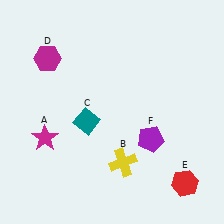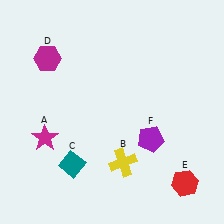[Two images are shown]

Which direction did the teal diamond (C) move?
The teal diamond (C) moved down.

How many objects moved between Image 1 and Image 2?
1 object moved between the two images.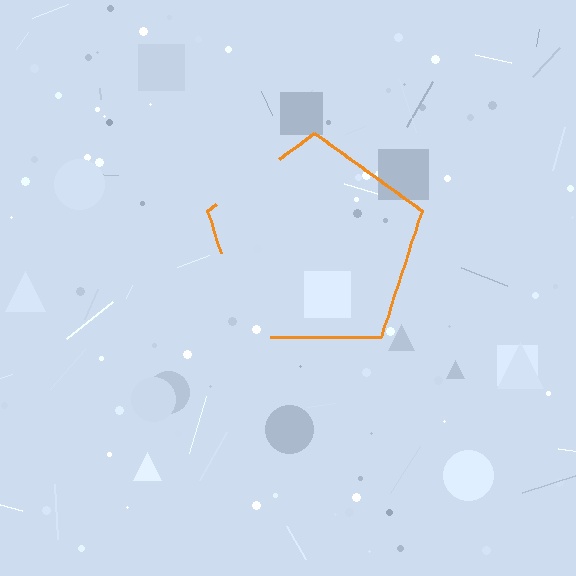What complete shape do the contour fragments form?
The contour fragments form a pentagon.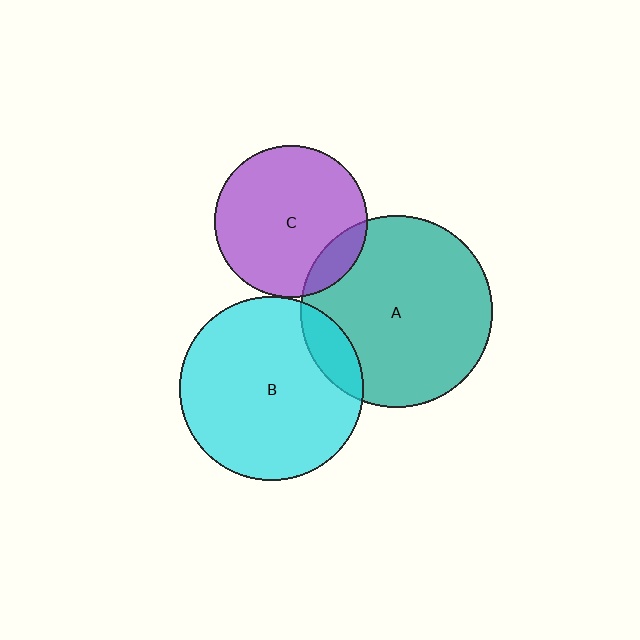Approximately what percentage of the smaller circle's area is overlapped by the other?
Approximately 15%.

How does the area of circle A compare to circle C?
Approximately 1.6 times.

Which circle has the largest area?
Circle A (teal).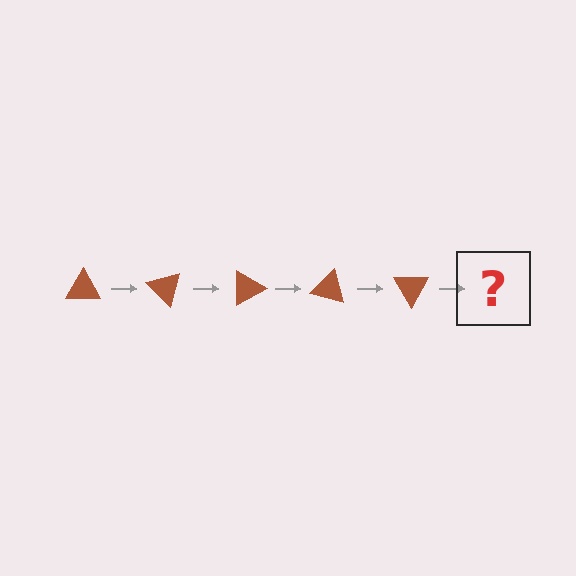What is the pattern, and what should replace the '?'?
The pattern is that the triangle rotates 45 degrees each step. The '?' should be a brown triangle rotated 225 degrees.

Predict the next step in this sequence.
The next step is a brown triangle rotated 225 degrees.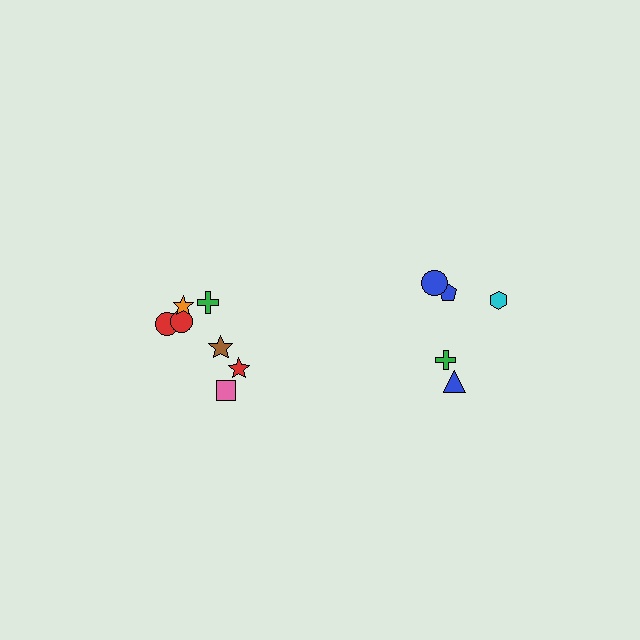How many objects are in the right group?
There are 5 objects.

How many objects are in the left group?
There are 7 objects.